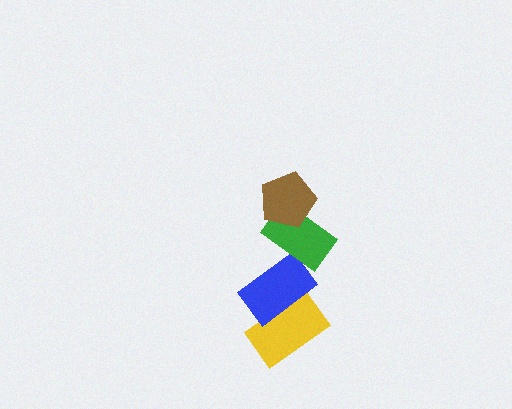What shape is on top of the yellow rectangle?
The blue rectangle is on top of the yellow rectangle.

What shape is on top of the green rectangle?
The brown pentagon is on top of the green rectangle.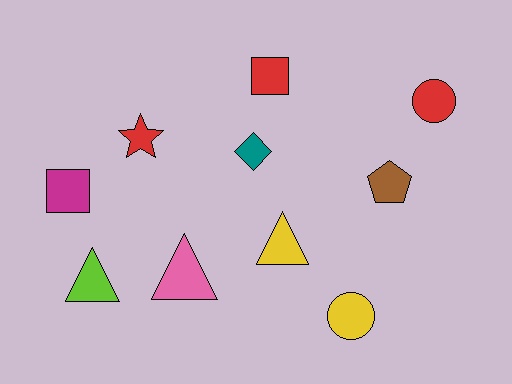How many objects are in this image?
There are 10 objects.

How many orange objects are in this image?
There are no orange objects.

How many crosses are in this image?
There are no crosses.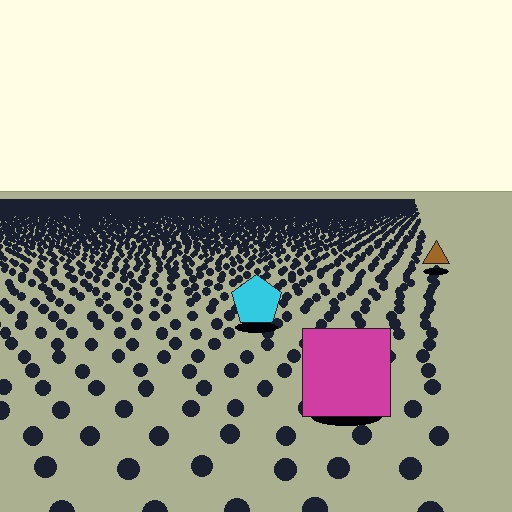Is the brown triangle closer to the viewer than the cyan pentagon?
No. The cyan pentagon is closer — you can tell from the texture gradient: the ground texture is coarser near it.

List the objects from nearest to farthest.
From nearest to farthest: the magenta square, the cyan pentagon, the brown triangle.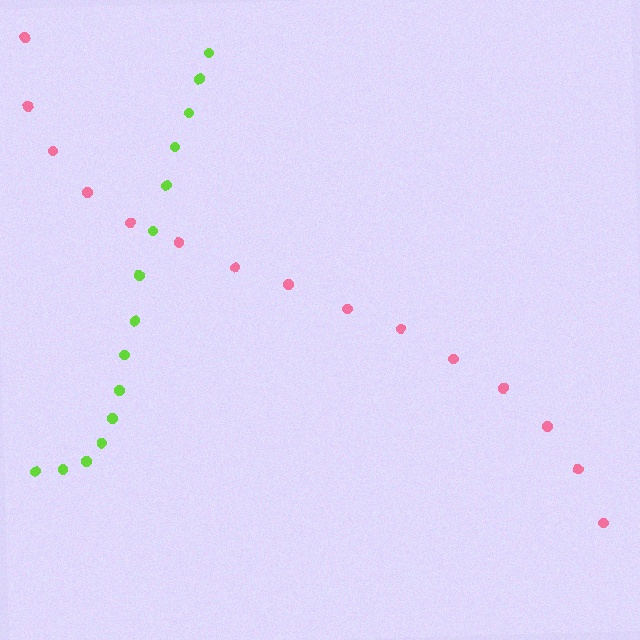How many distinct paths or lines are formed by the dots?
There are 2 distinct paths.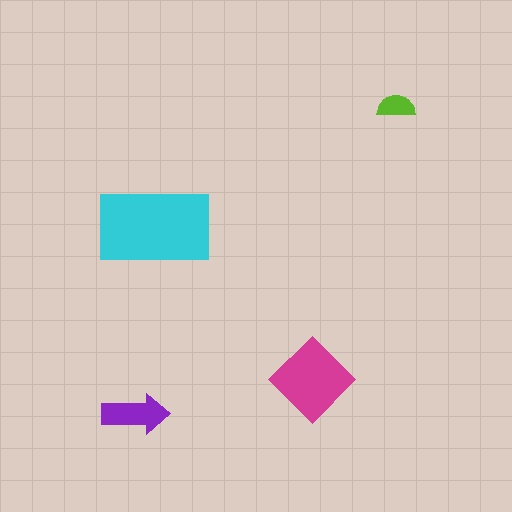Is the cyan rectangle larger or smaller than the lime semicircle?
Larger.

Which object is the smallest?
The lime semicircle.